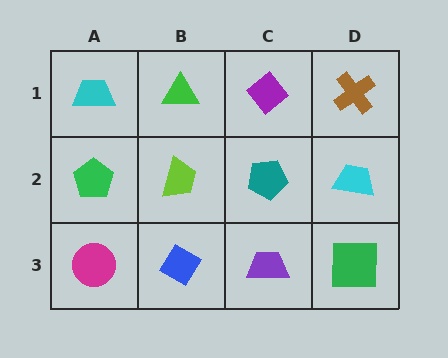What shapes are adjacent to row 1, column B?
A lime trapezoid (row 2, column B), a cyan trapezoid (row 1, column A), a purple diamond (row 1, column C).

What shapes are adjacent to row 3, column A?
A green pentagon (row 2, column A), a blue diamond (row 3, column B).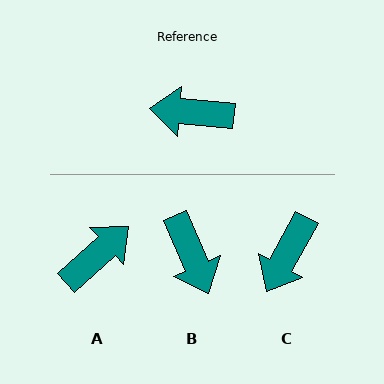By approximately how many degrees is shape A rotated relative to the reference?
Approximately 133 degrees clockwise.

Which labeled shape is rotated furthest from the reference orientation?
A, about 133 degrees away.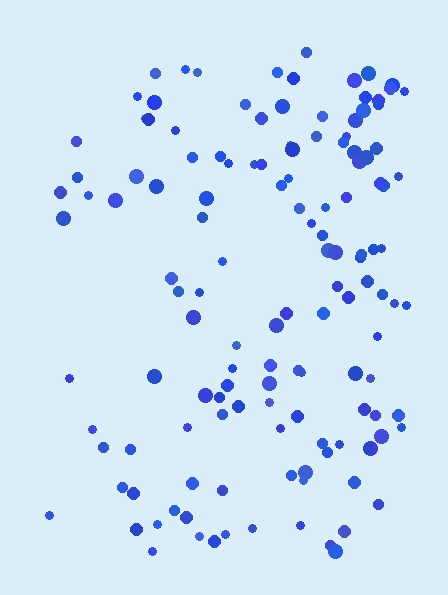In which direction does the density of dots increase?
From left to right, with the right side densest.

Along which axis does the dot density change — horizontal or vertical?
Horizontal.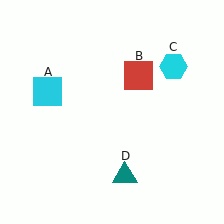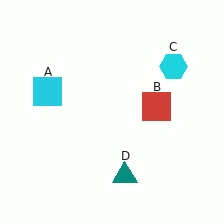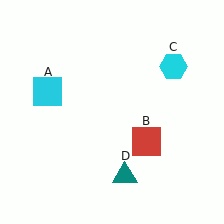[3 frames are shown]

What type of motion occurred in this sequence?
The red square (object B) rotated clockwise around the center of the scene.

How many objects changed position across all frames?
1 object changed position: red square (object B).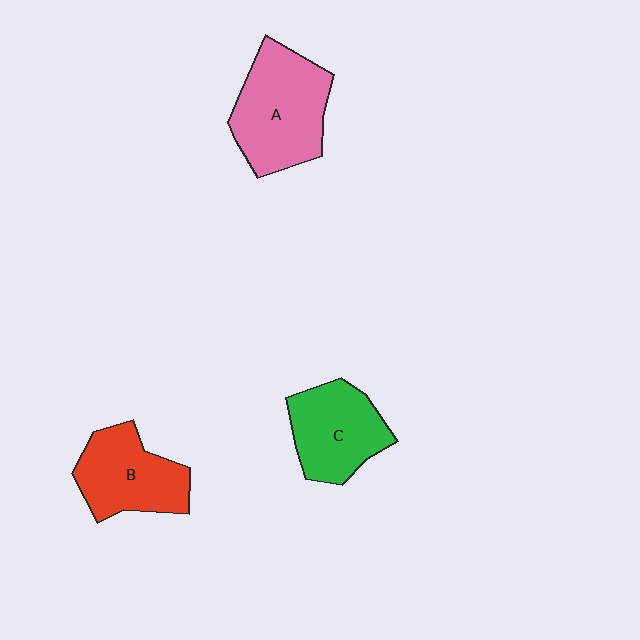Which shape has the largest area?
Shape A (pink).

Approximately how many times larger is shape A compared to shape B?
Approximately 1.3 times.